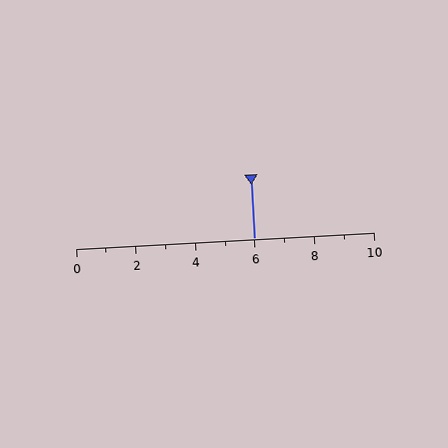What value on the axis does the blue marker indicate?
The marker indicates approximately 6.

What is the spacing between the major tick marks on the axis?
The major ticks are spaced 2 apart.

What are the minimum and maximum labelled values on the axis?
The axis runs from 0 to 10.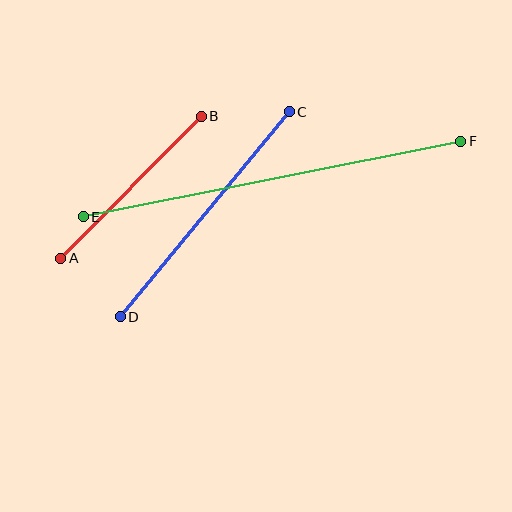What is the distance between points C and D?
The distance is approximately 266 pixels.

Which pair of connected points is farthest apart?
Points E and F are farthest apart.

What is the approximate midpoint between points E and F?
The midpoint is at approximately (272, 179) pixels.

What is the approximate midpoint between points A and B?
The midpoint is at approximately (131, 187) pixels.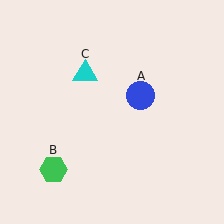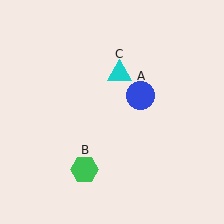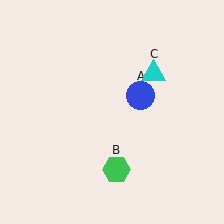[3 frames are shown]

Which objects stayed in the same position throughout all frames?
Blue circle (object A) remained stationary.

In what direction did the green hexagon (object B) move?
The green hexagon (object B) moved right.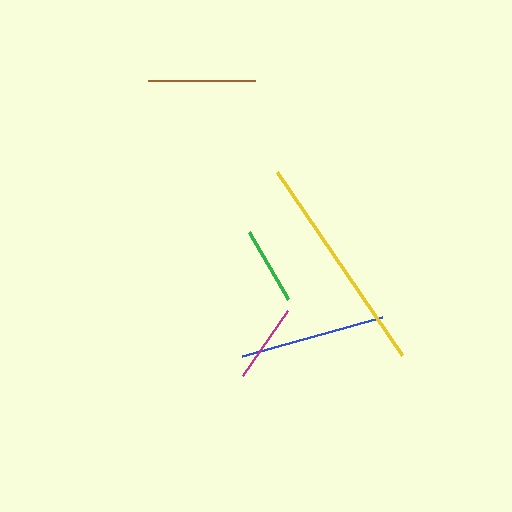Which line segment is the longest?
The yellow line is the longest at approximately 222 pixels.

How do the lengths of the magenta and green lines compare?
The magenta and green lines are approximately the same length.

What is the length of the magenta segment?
The magenta segment is approximately 79 pixels long.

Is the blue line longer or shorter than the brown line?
The blue line is longer than the brown line.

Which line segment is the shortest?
The green line is the shortest at approximately 78 pixels.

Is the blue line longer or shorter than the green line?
The blue line is longer than the green line.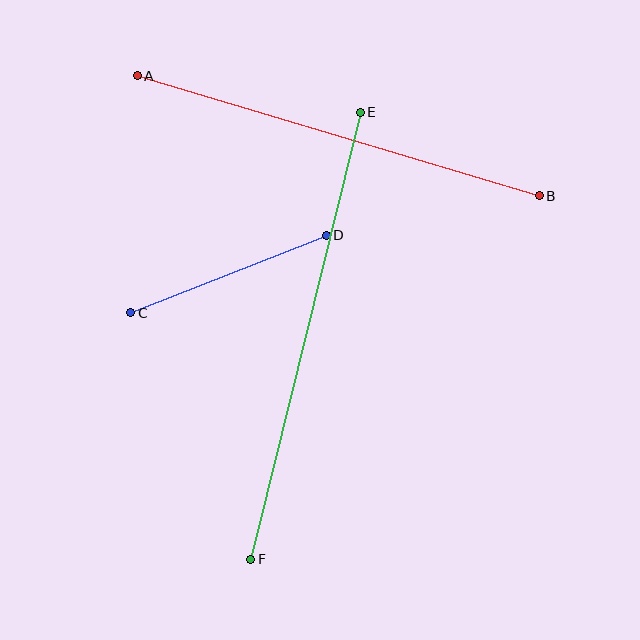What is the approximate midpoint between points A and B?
The midpoint is at approximately (338, 136) pixels.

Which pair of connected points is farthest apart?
Points E and F are farthest apart.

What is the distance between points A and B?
The distance is approximately 419 pixels.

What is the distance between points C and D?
The distance is approximately 210 pixels.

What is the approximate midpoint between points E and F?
The midpoint is at approximately (306, 336) pixels.